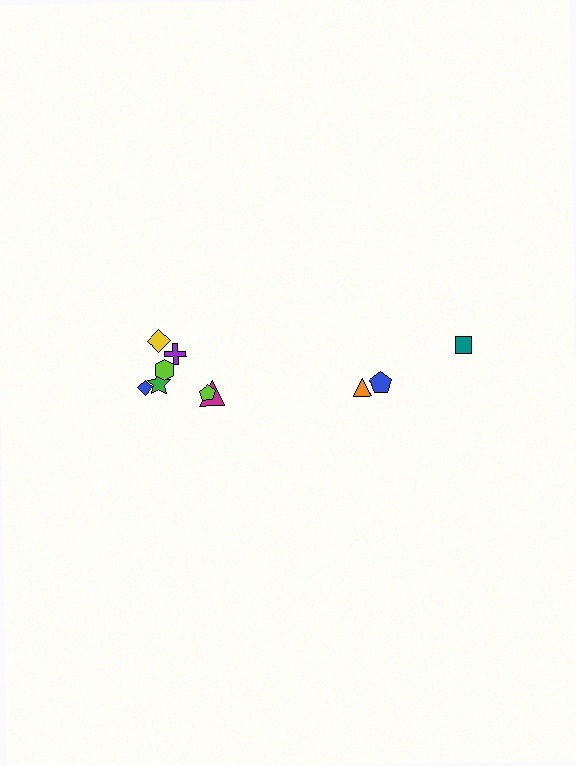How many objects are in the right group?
There are 3 objects.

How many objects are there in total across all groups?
There are 10 objects.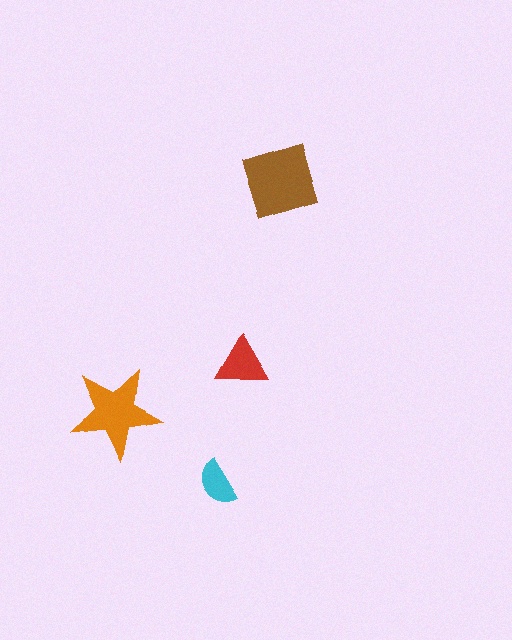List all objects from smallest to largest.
The cyan semicircle, the red triangle, the orange star, the brown diamond.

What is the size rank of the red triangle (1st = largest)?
3rd.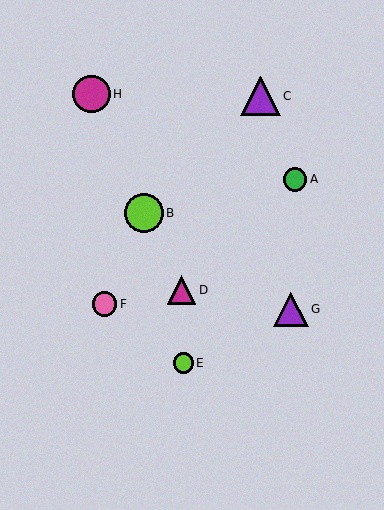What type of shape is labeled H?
Shape H is a magenta circle.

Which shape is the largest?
The purple triangle (labeled C) is the largest.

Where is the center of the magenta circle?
The center of the magenta circle is at (91, 94).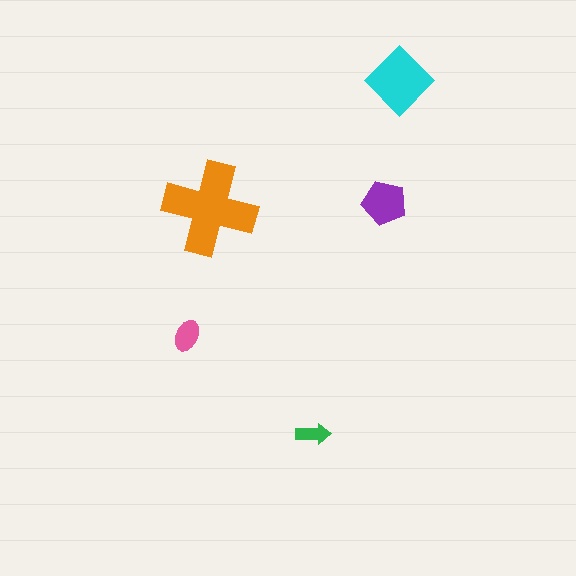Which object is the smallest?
The green arrow.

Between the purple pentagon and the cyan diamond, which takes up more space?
The cyan diamond.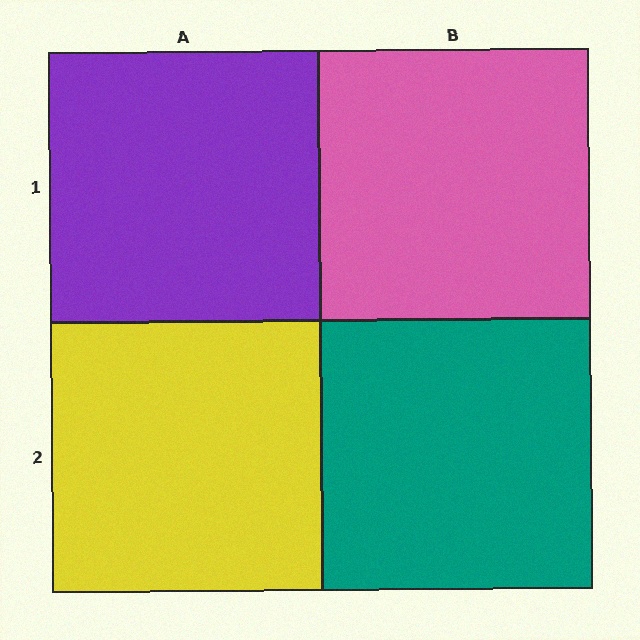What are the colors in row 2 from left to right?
Yellow, teal.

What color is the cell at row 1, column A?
Purple.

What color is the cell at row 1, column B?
Pink.